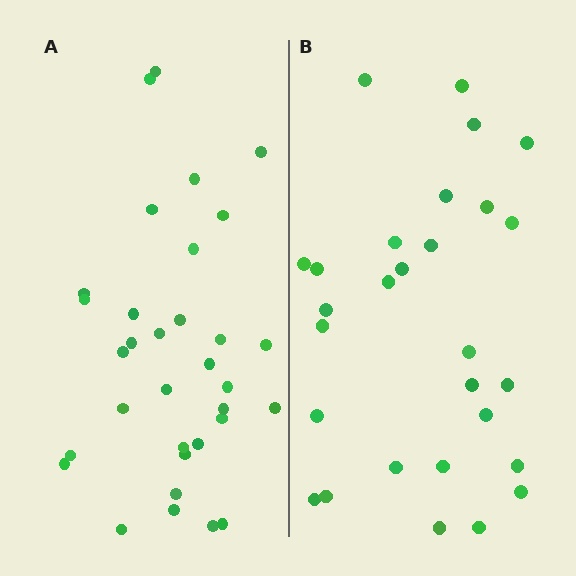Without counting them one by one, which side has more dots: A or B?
Region A (the left region) has more dots.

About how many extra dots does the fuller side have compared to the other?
Region A has about 5 more dots than region B.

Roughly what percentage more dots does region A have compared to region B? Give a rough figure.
About 20% more.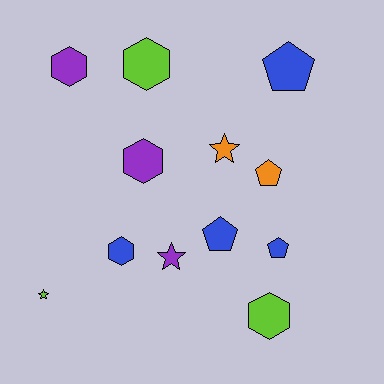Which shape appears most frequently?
Hexagon, with 5 objects.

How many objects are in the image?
There are 12 objects.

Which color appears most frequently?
Blue, with 4 objects.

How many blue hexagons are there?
There is 1 blue hexagon.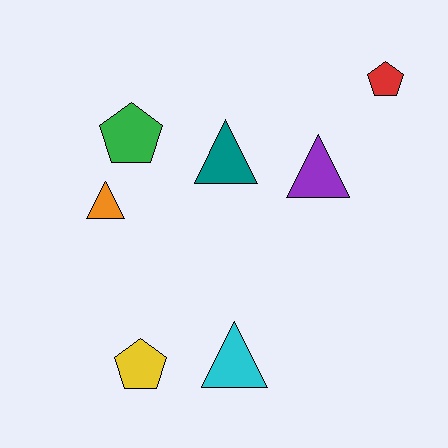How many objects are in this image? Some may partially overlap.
There are 7 objects.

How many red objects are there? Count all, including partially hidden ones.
There is 1 red object.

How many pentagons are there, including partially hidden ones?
There are 3 pentagons.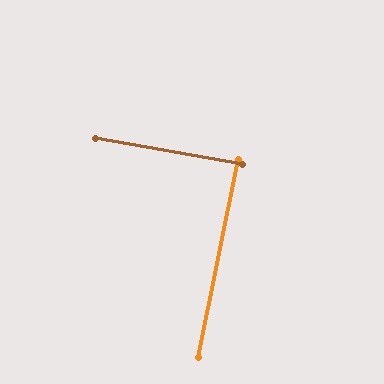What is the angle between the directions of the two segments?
Approximately 89 degrees.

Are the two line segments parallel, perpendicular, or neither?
Perpendicular — they meet at approximately 89°.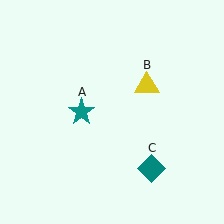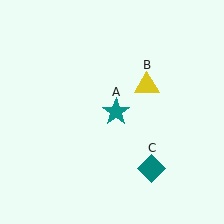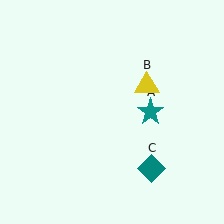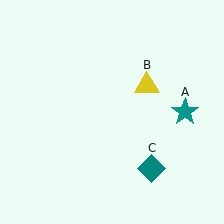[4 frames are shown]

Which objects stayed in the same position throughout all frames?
Yellow triangle (object B) and teal diamond (object C) remained stationary.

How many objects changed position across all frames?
1 object changed position: teal star (object A).